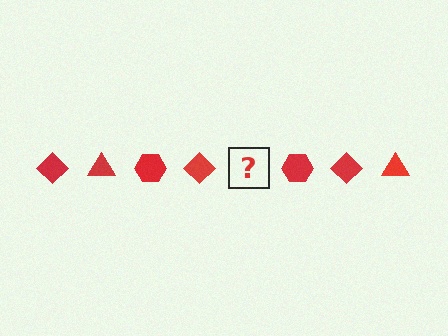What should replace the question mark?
The question mark should be replaced with a red triangle.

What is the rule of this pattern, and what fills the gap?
The rule is that the pattern cycles through diamond, triangle, hexagon shapes in red. The gap should be filled with a red triangle.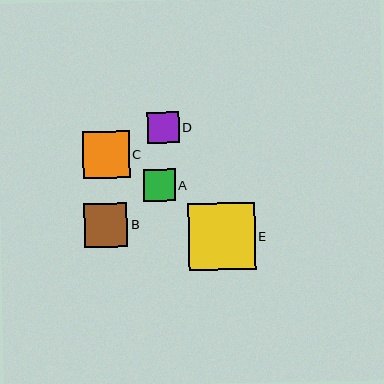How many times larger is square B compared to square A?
Square B is approximately 1.4 times the size of square A.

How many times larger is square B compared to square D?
Square B is approximately 1.4 times the size of square D.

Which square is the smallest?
Square D is the smallest with a size of approximately 32 pixels.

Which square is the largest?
Square E is the largest with a size of approximately 67 pixels.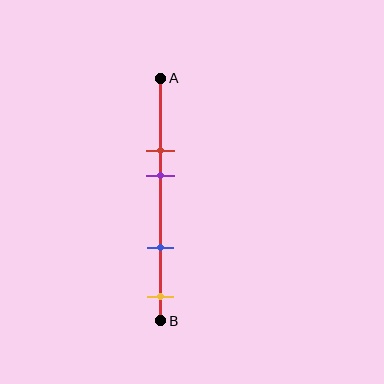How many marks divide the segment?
There are 4 marks dividing the segment.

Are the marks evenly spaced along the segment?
No, the marks are not evenly spaced.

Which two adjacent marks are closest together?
The red and purple marks are the closest adjacent pair.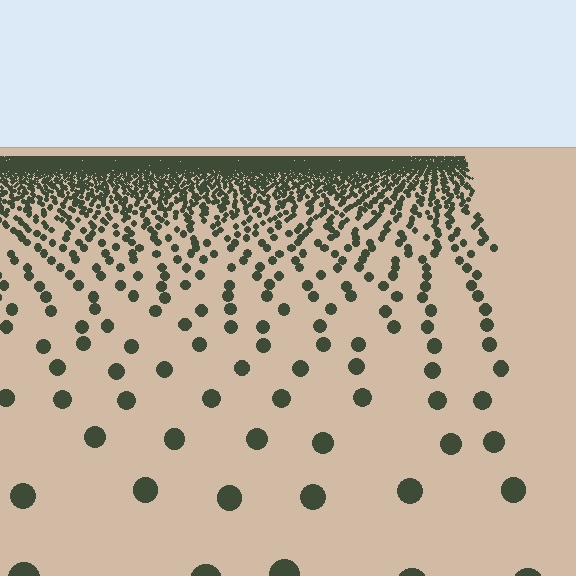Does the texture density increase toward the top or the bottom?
Density increases toward the top.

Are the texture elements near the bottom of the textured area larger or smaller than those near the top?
Larger. Near the bottom, elements are closer to the viewer and appear at a bigger on-screen size.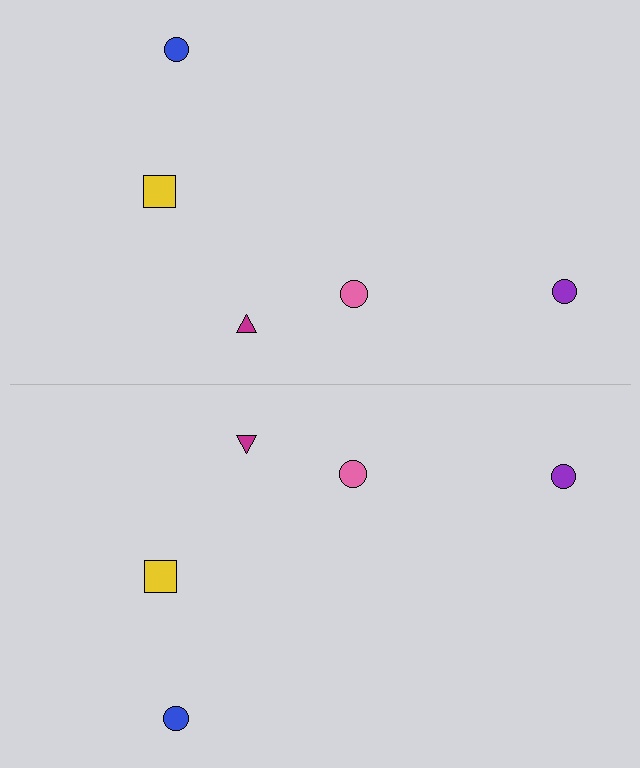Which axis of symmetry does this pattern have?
The pattern has a horizontal axis of symmetry running through the center of the image.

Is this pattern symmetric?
Yes, this pattern has bilateral (reflection) symmetry.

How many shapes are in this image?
There are 10 shapes in this image.